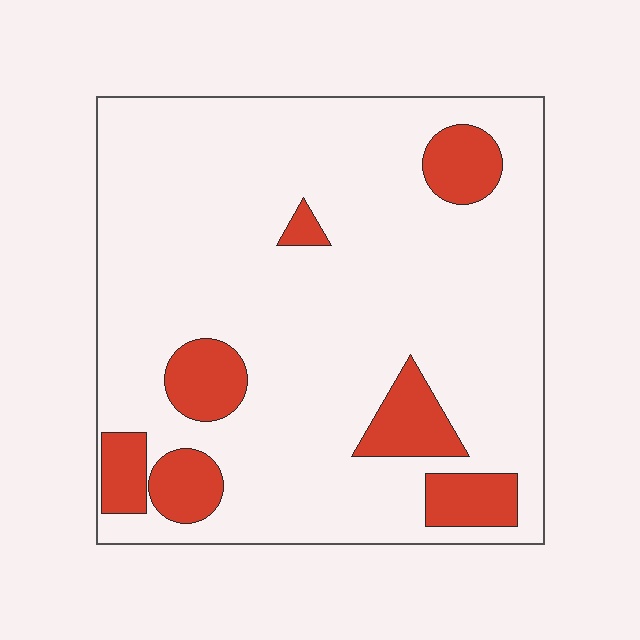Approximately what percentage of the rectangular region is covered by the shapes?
Approximately 15%.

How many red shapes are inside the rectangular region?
7.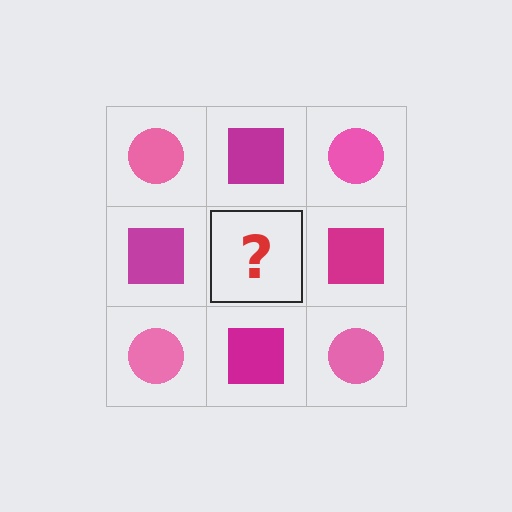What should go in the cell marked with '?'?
The missing cell should contain a pink circle.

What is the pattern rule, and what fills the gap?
The rule is that it alternates pink circle and magenta square in a checkerboard pattern. The gap should be filled with a pink circle.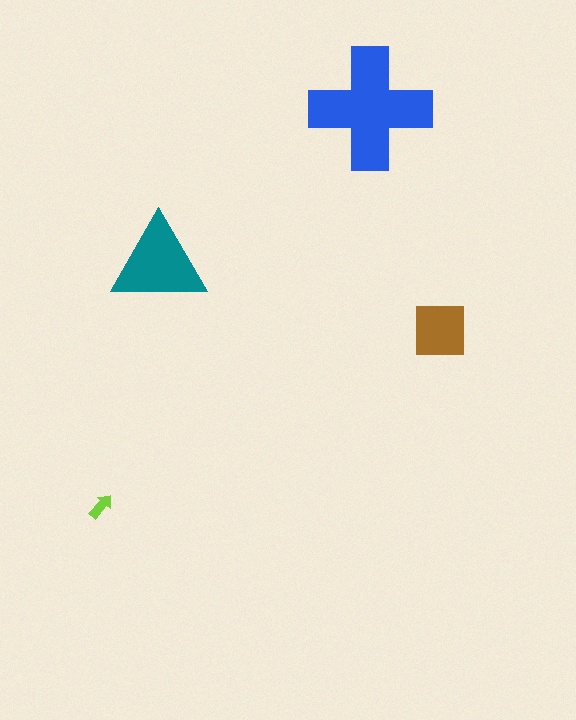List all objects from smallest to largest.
The lime arrow, the brown square, the teal triangle, the blue cross.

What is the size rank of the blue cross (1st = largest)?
1st.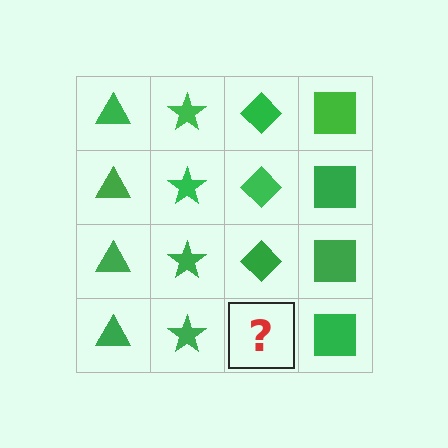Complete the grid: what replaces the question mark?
The question mark should be replaced with a green diamond.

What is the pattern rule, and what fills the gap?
The rule is that each column has a consistent shape. The gap should be filled with a green diamond.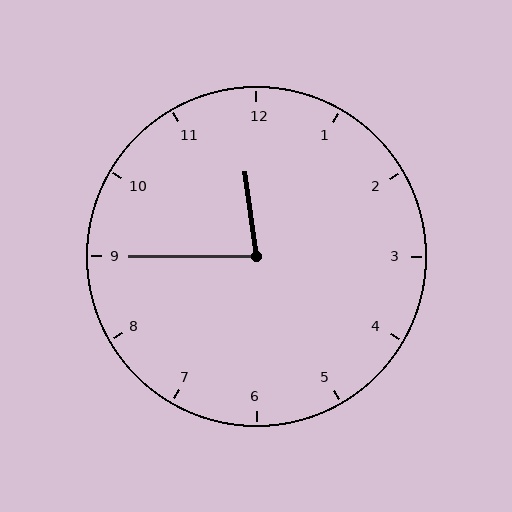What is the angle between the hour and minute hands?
Approximately 82 degrees.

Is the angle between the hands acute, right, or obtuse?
It is acute.